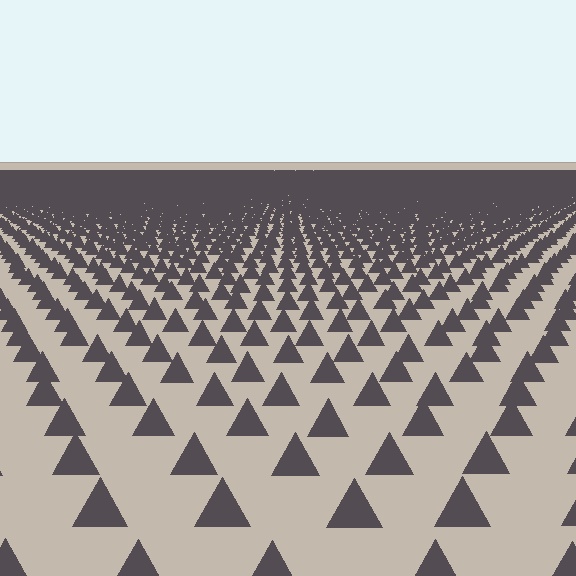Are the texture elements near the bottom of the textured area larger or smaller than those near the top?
Larger. Near the bottom, elements are closer to the viewer and appear at a bigger on-screen size.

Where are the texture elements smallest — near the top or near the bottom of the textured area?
Near the top.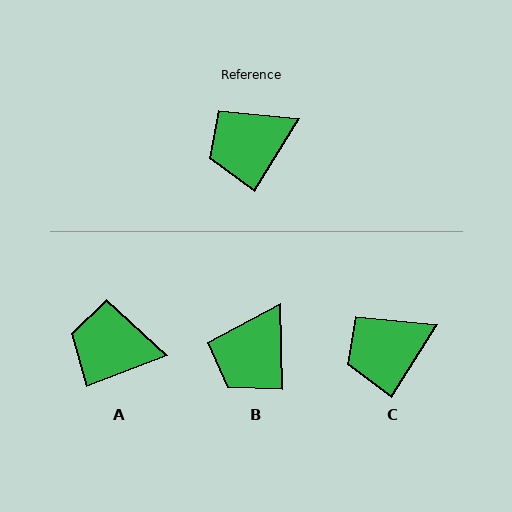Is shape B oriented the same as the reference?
No, it is off by about 33 degrees.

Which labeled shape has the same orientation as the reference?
C.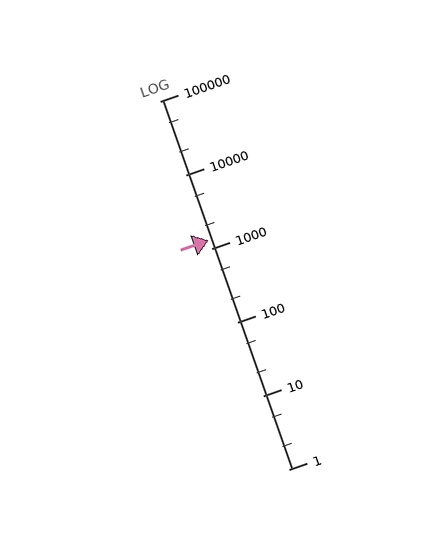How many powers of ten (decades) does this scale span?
The scale spans 5 decades, from 1 to 100000.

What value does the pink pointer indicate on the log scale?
The pointer indicates approximately 1300.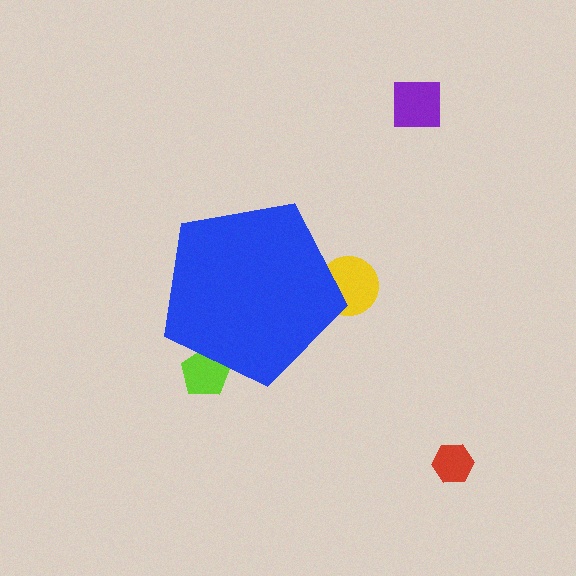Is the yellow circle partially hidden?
Yes, the yellow circle is partially hidden behind the blue pentagon.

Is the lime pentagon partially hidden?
Yes, the lime pentagon is partially hidden behind the blue pentagon.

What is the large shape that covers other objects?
A blue pentagon.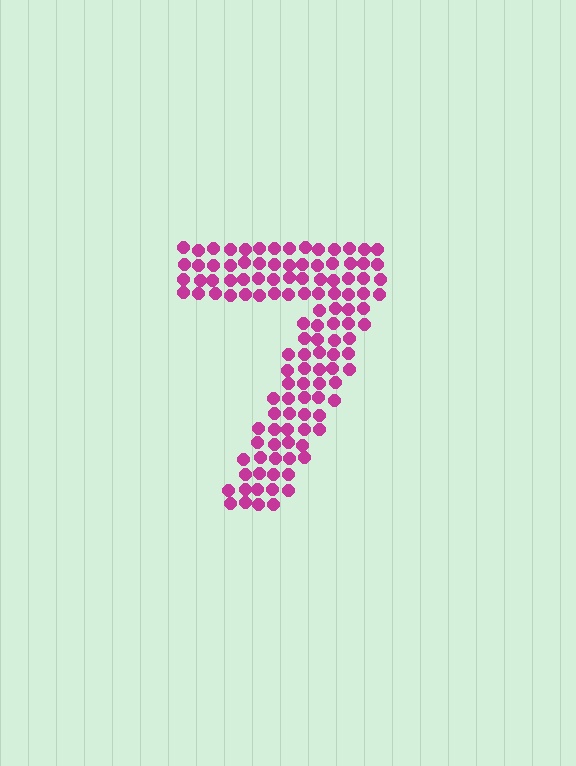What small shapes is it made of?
It is made of small circles.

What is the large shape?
The large shape is the digit 7.